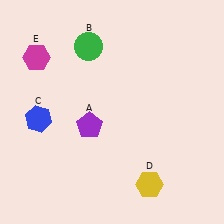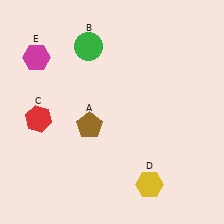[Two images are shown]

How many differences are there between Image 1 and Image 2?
There are 2 differences between the two images.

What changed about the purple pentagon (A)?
In Image 1, A is purple. In Image 2, it changed to brown.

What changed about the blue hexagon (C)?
In Image 1, C is blue. In Image 2, it changed to red.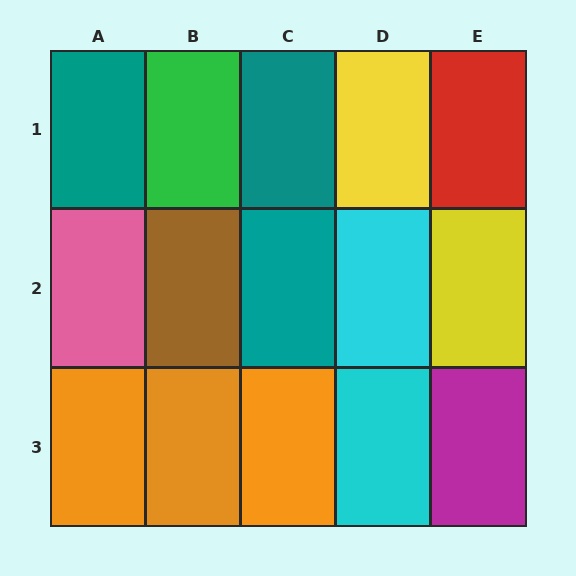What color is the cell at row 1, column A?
Teal.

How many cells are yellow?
2 cells are yellow.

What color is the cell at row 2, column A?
Pink.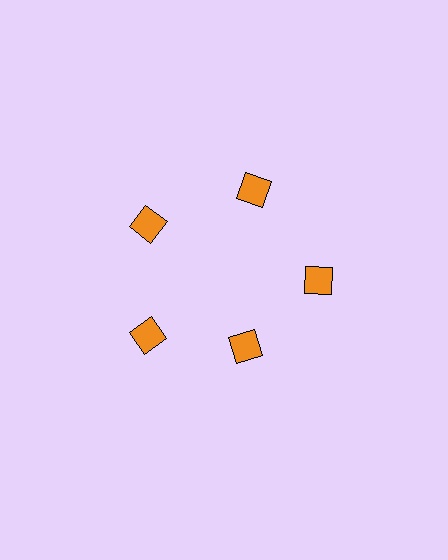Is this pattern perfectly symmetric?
No. The 5 orange squares are arranged in a ring, but one element near the 5 o'clock position is pulled inward toward the center, breaking the 5-fold rotational symmetry.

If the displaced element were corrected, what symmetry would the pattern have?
It would have 5-fold rotational symmetry — the pattern would map onto itself every 72 degrees.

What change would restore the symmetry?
The symmetry would be restored by moving it outward, back onto the ring so that all 5 squares sit at equal angles and equal distance from the center.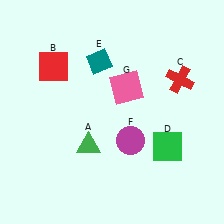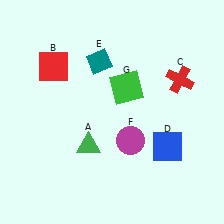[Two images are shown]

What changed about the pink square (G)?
In Image 1, G is pink. In Image 2, it changed to green.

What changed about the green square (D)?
In Image 1, D is green. In Image 2, it changed to blue.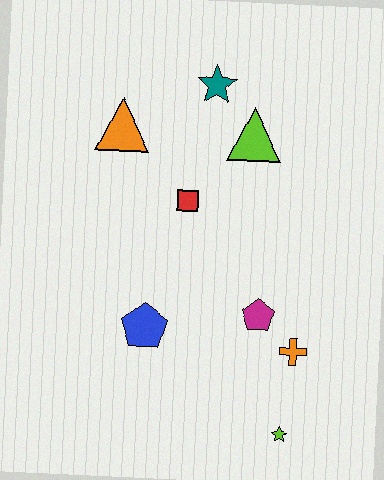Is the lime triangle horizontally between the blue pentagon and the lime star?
Yes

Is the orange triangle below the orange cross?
No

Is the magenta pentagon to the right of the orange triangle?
Yes